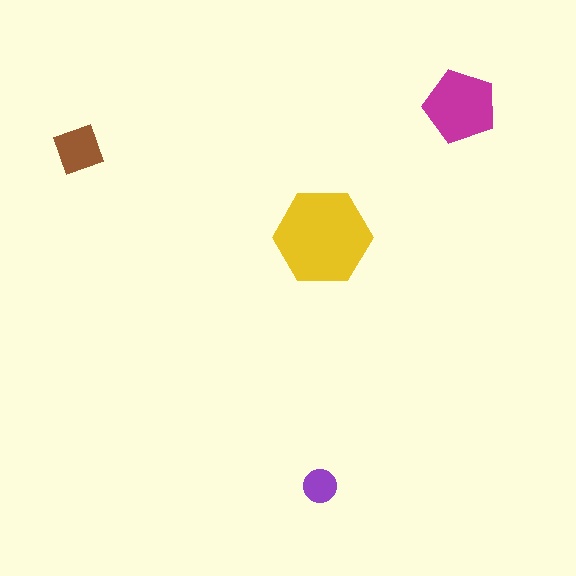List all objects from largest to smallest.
The yellow hexagon, the magenta pentagon, the brown diamond, the purple circle.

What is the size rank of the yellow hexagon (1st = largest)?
1st.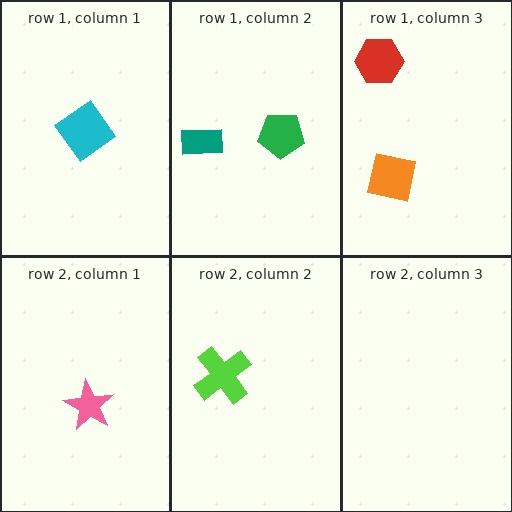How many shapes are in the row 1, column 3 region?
2.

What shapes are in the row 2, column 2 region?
The lime cross.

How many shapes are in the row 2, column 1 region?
1.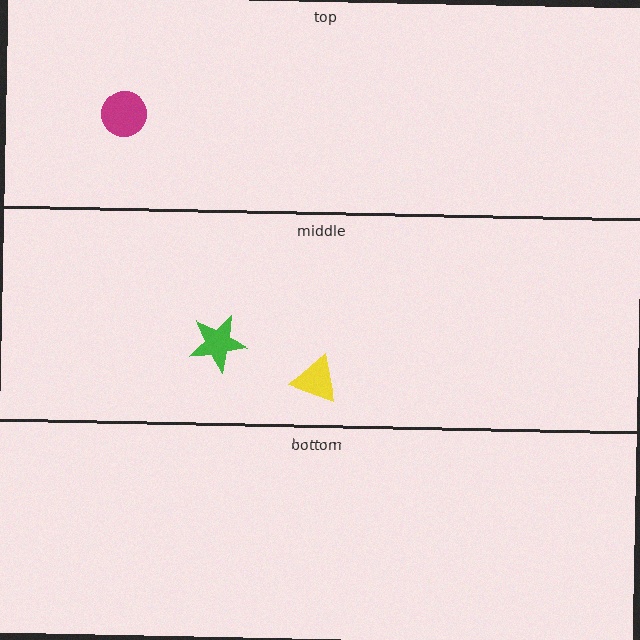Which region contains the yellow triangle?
The middle region.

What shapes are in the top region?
The magenta circle.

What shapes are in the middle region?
The green star, the yellow triangle.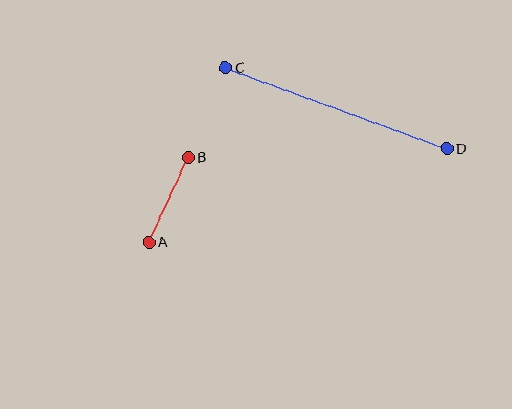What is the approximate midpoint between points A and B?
The midpoint is at approximately (168, 200) pixels.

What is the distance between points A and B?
The distance is approximately 94 pixels.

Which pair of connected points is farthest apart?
Points C and D are farthest apart.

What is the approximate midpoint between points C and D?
The midpoint is at approximately (336, 109) pixels.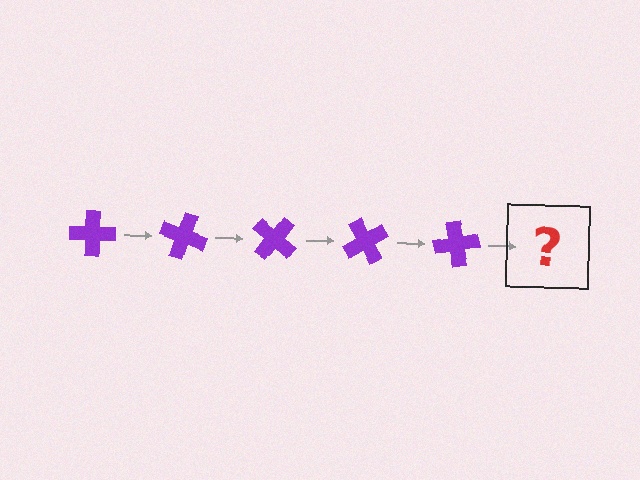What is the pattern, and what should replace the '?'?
The pattern is that the cross rotates 20 degrees each step. The '?' should be a purple cross rotated 100 degrees.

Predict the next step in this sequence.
The next step is a purple cross rotated 100 degrees.